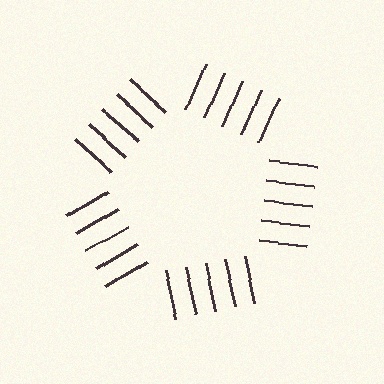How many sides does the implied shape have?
5 sides — the line-ends trace a pentagon.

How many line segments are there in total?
25 — 5 along each of the 5 edges.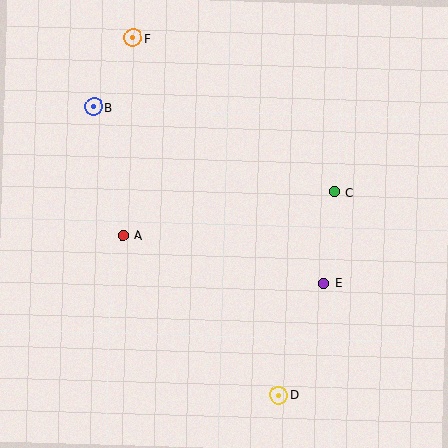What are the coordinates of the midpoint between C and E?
The midpoint between C and E is at (329, 238).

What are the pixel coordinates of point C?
Point C is at (334, 192).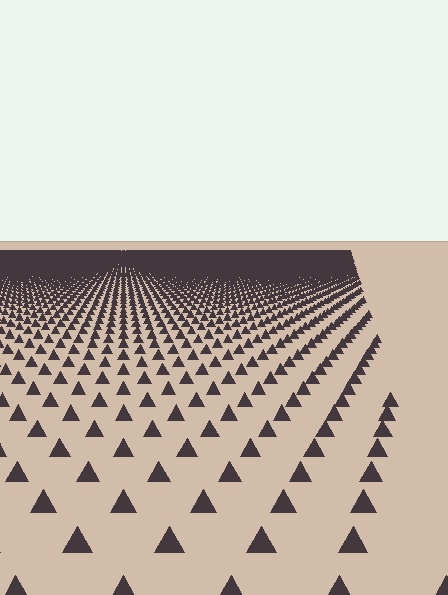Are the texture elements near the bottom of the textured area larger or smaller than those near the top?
Larger. Near the bottom, elements are closer to the viewer and appear at a bigger on-screen size.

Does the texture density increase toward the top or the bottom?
Density increases toward the top.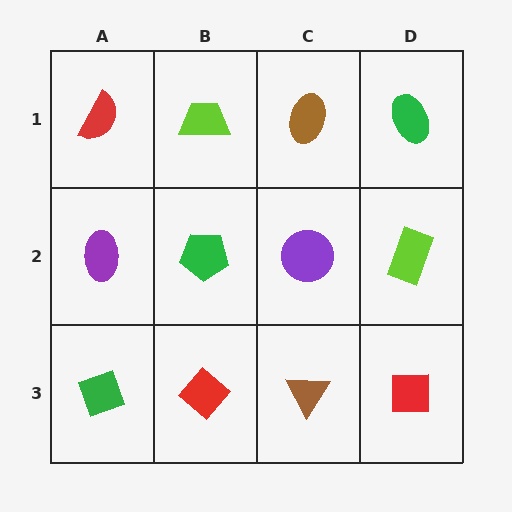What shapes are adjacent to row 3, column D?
A lime rectangle (row 2, column D), a brown triangle (row 3, column C).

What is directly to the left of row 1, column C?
A lime trapezoid.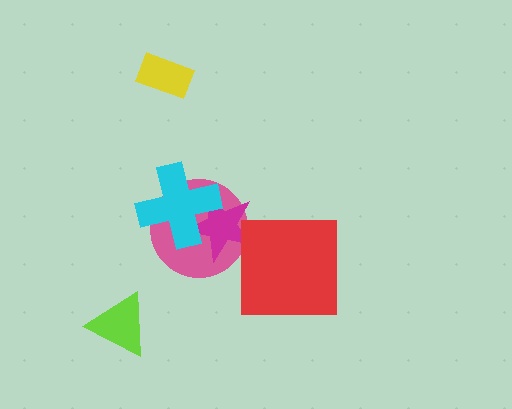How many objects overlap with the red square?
0 objects overlap with the red square.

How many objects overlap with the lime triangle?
0 objects overlap with the lime triangle.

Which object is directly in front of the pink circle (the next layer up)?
The magenta star is directly in front of the pink circle.